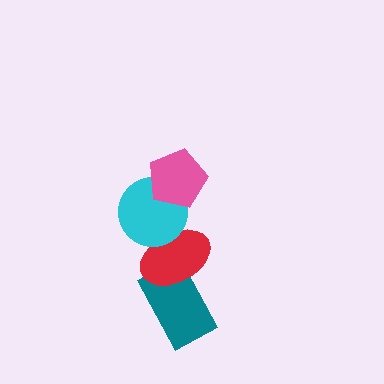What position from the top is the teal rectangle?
The teal rectangle is 4th from the top.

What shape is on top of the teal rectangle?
The red ellipse is on top of the teal rectangle.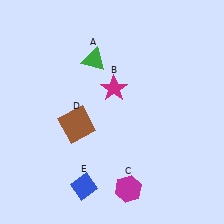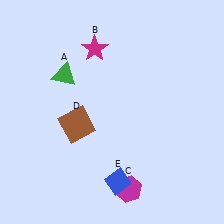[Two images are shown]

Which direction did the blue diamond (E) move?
The blue diamond (E) moved right.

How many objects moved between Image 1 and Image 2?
3 objects moved between the two images.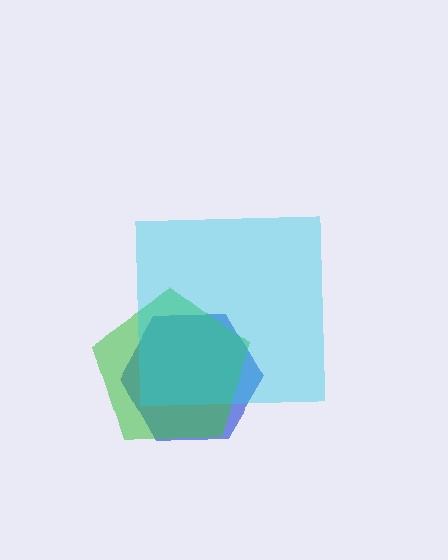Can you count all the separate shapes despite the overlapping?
Yes, there are 3 separate shapes.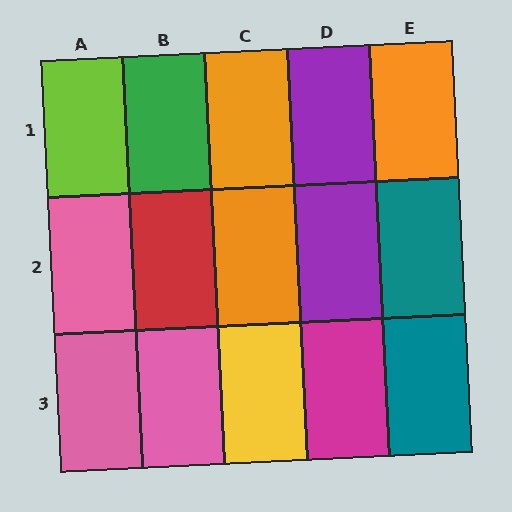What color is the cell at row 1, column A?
Lime.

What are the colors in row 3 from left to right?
Pink, pink, yellow, magenta, teal.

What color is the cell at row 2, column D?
Purple.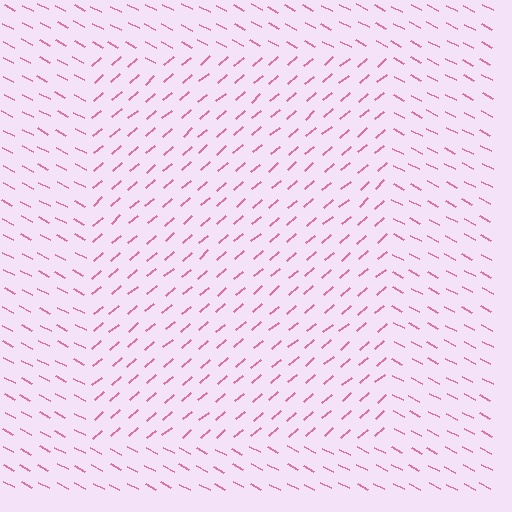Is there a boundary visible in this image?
Yes, there is a texture boundary formed by a change in line orientation.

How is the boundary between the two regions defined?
The boundary is defined purely by a change in line orientation (approximately 68 degrees difference). All lines are the same color and thickness.